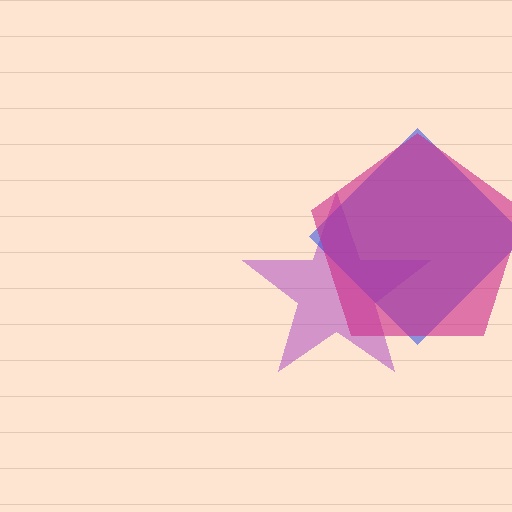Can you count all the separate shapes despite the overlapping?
Yes, there are 3 separate shapes.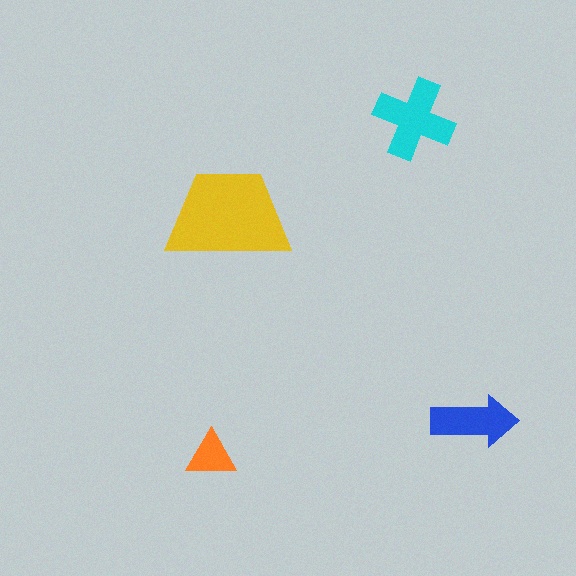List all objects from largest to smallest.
The yellow trapezoid, the cyan cross, the blue arrow, the orange triangle.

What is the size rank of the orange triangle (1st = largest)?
4th.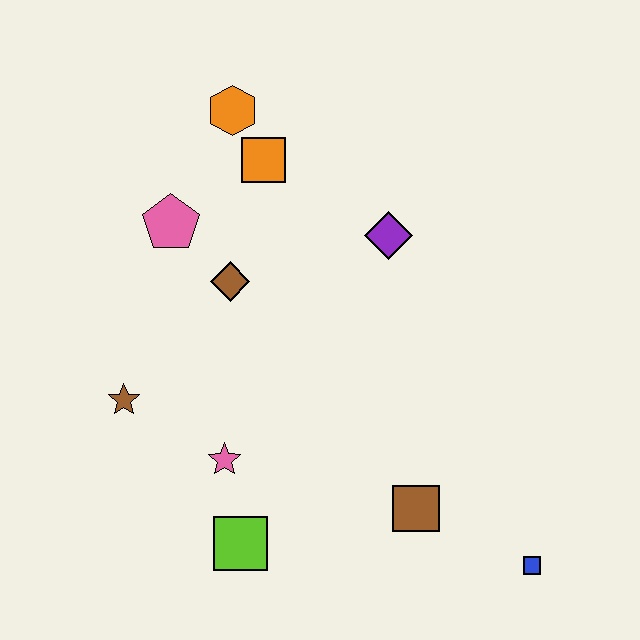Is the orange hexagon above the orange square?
Yes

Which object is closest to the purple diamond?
The orange square is closest to the purple diamond.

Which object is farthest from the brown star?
The blue square is farthest from the brown star.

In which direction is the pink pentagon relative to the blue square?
The pink pentagon is to the left of the blue square.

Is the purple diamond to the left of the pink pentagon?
No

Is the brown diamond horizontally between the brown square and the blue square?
No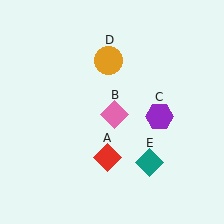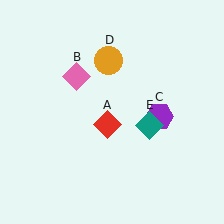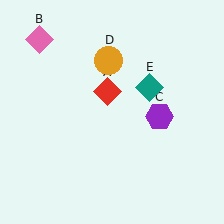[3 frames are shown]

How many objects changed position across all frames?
3 objects changed position: red diamond (object A), pink diamond (object B), teal diamond (object E).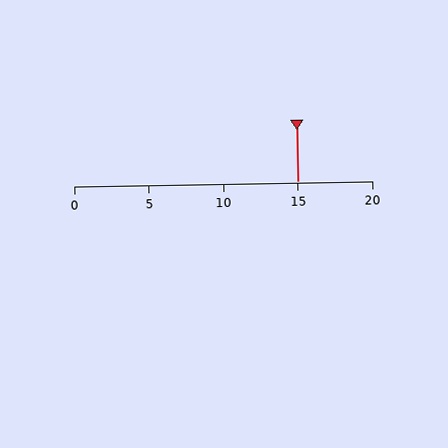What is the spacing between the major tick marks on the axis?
The major ticks are spaced 5 apart.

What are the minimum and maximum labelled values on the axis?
The axis runs from 0 to 20.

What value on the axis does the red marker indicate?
The marker indicates approximately 15.